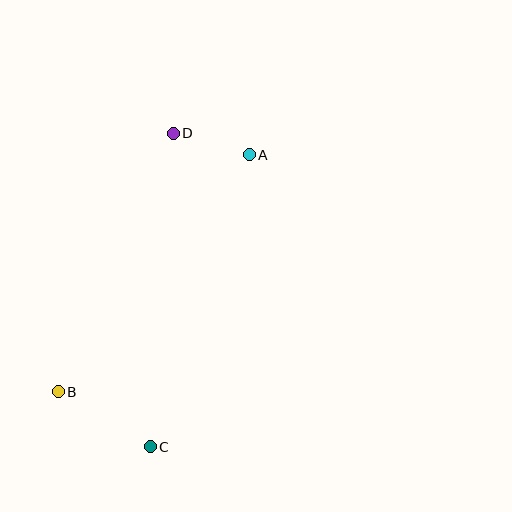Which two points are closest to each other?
Points A and D are closest to each other.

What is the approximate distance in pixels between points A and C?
The distance between A and C is approximately 308 pixels.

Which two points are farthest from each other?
Points C and D are farthest from each other.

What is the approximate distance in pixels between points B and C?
The distance between B and C is approximately 107 pixels.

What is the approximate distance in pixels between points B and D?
The distance between B and D is approximately 283 pixels.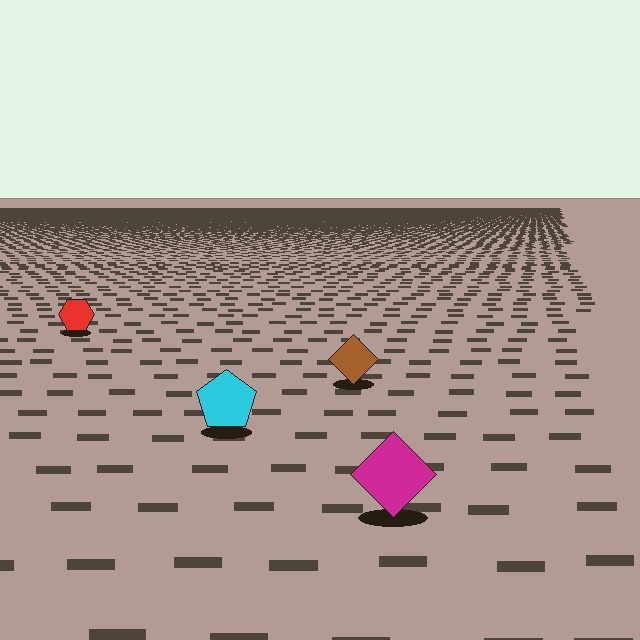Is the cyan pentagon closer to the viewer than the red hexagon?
Yes. The cyan pentagon is closer — you can tell from the texture gradient: the ground texture is coarser near it.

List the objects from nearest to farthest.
From nearest to farthest: the magenta diamond, the cyan pentagon, the brown diamond, the red hexagon.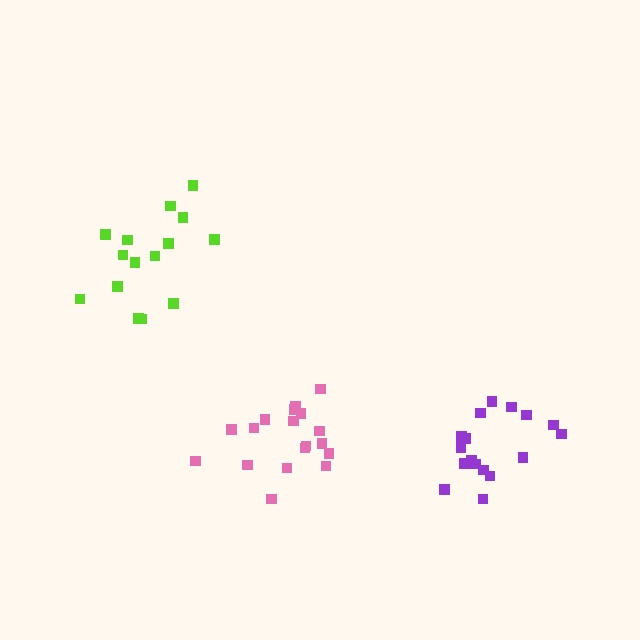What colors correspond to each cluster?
The clusters are colored: purple, lime, pink.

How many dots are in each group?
Group 1: 17 dots, Group 2: 15 dots, Group 3: 18 dots (50 total).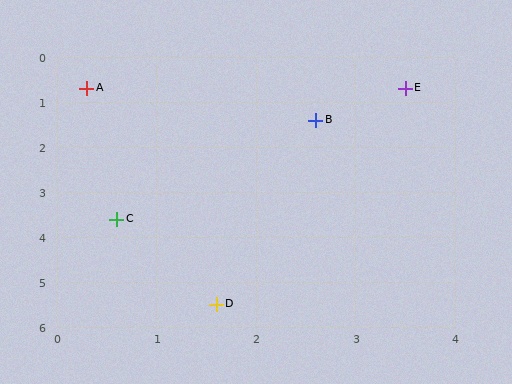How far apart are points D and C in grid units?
Points D and C are about 2.1 grid units apart.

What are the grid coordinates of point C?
Point C is at approximately (0.6, 3.6).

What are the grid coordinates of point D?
Point D is at approximately (1.6, 5.5).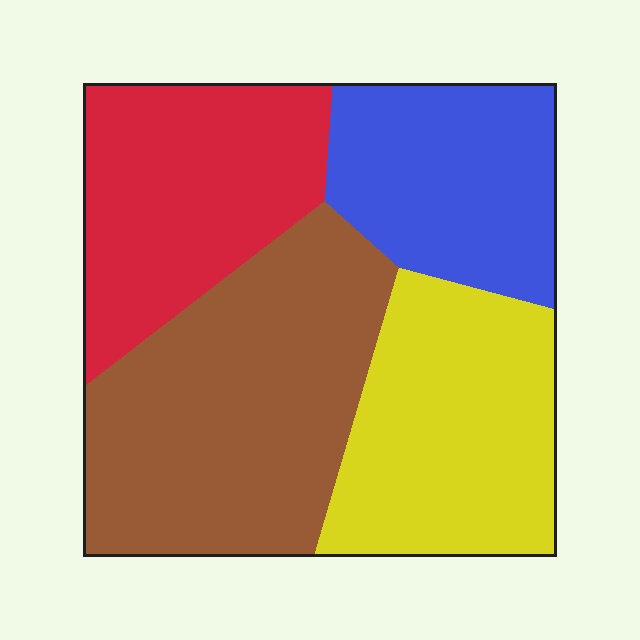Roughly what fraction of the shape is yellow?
Yellow takes up between a sixth and a third of the shape.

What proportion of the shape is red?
Red takes up about one quarter (1/4) of the shape.